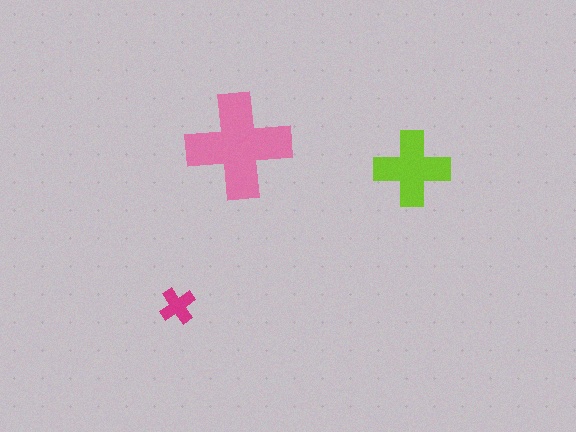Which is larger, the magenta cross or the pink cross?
The pink one.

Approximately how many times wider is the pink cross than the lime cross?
About 1.5 times wider.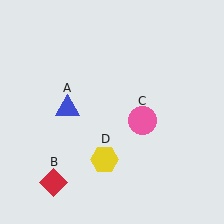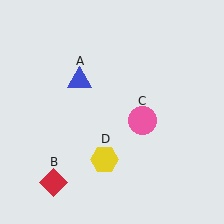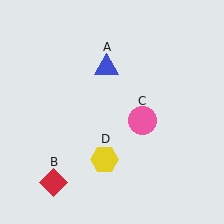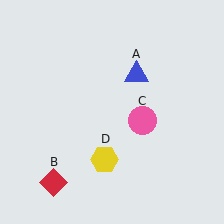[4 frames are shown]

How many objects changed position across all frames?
1 object changed position: blue triangle (object A).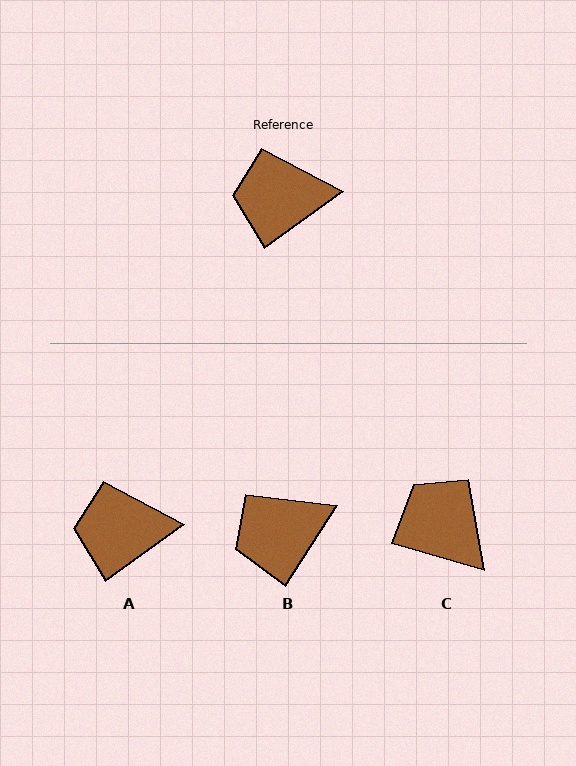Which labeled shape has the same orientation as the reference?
A.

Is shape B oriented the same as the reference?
No, it is off by about 21 degrees.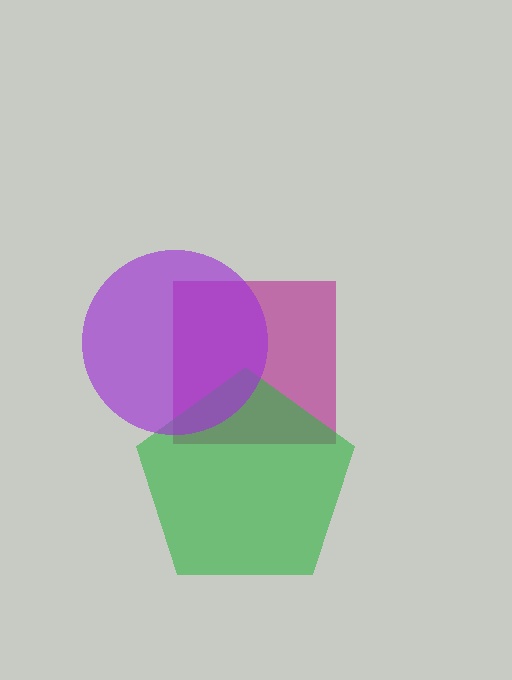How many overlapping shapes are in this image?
There are 3 overlapping shapes in the image.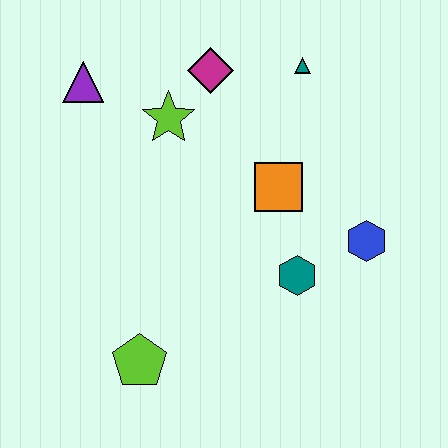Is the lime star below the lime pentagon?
No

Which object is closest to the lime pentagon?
The teal hexagon is closest to the lime pentagon.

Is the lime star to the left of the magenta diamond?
Yes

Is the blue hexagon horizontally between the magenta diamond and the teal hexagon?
No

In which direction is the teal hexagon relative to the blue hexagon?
The teal hexagon is to the left of the blue hexagon.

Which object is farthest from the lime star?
The lime pentagon is farthest from the lime star.